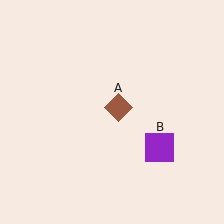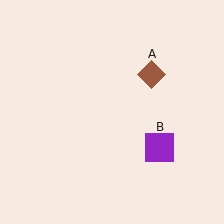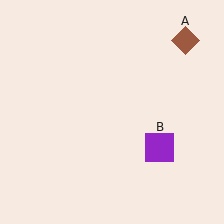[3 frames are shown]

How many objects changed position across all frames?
1 object changed position: brown diamond (object A).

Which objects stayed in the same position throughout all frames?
Purple square (object B) remained stationary.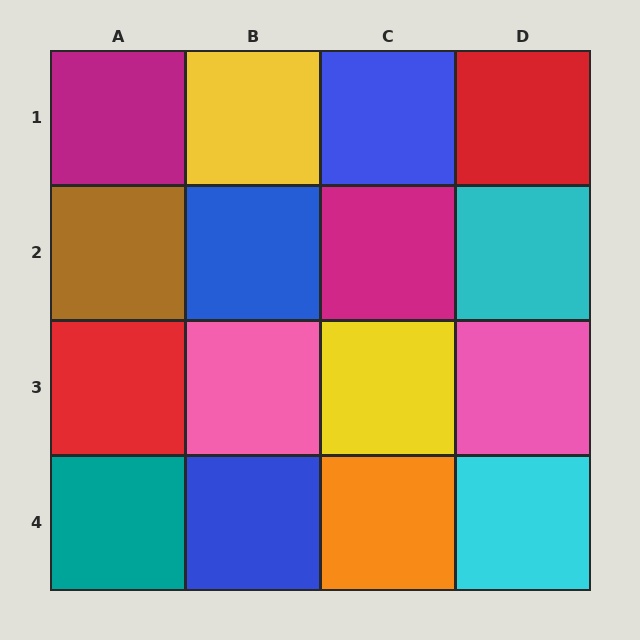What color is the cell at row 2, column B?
Blue.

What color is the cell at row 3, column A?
Red.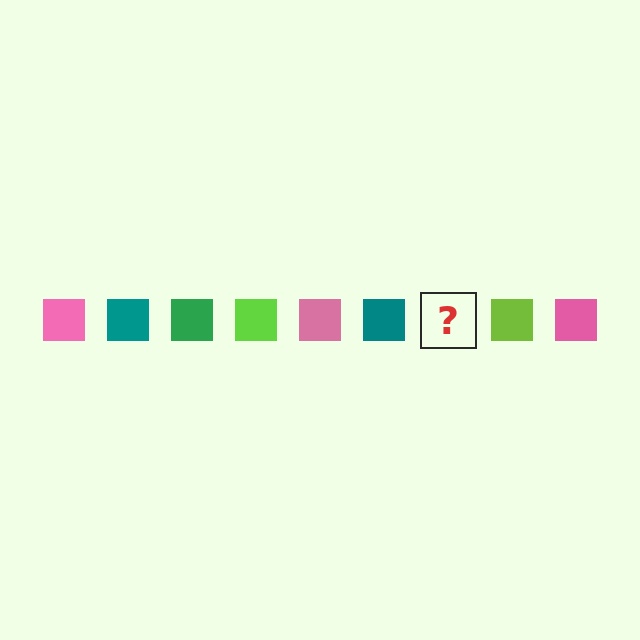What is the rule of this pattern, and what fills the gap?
The rule is that the pattern cycles through pink, teal, green, lime squares. The gap should be filled with a green square.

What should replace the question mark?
The question mark should be replaced with a green square.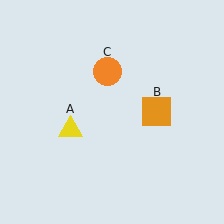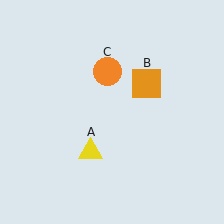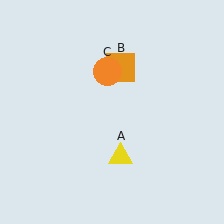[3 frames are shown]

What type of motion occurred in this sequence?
The yellow triangle (object A), orange square (object B) rotated counterclockwise around the center of the scene.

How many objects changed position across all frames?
2 objects changed position: yellow triangle (object A), orange square (object B).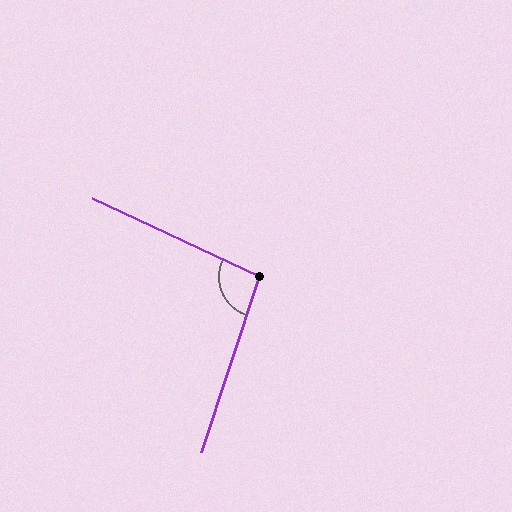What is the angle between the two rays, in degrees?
Approximately 97 degrees.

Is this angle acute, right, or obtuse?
It is obtuse.